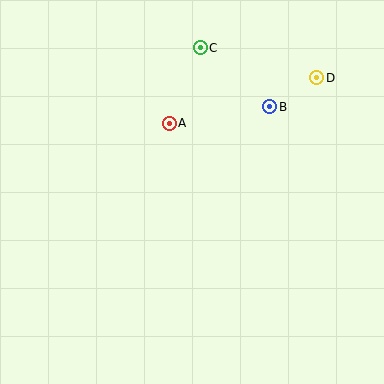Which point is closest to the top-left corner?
Point C is closest to the top-left corner.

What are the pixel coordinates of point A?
Point A is at (169, 123).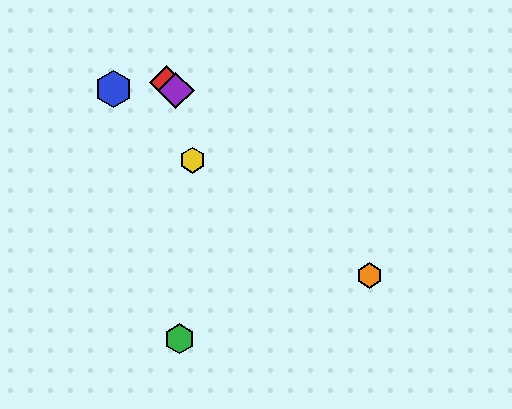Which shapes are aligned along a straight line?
The red diamond, the purple diamond, the orange hexagon are aligned along a straight line.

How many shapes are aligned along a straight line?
3 shapes (the red diamond, the purple diamond, the orange hexagon) are aligned along a straight line.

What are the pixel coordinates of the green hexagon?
The green hexagon is at (180, 339).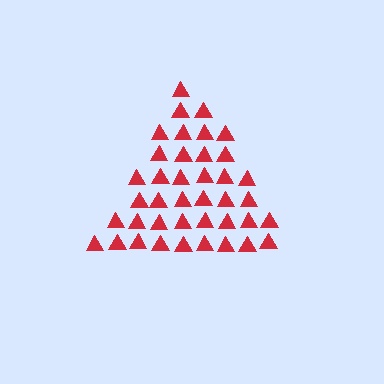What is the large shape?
The large shape is a triangle.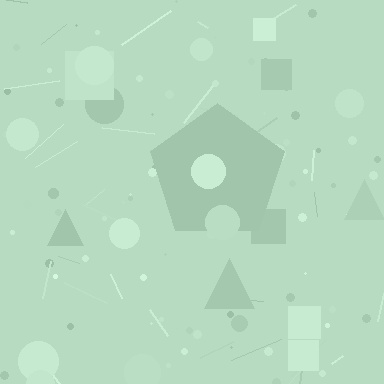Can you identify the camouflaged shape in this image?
The camouflaged shape is a pentagon.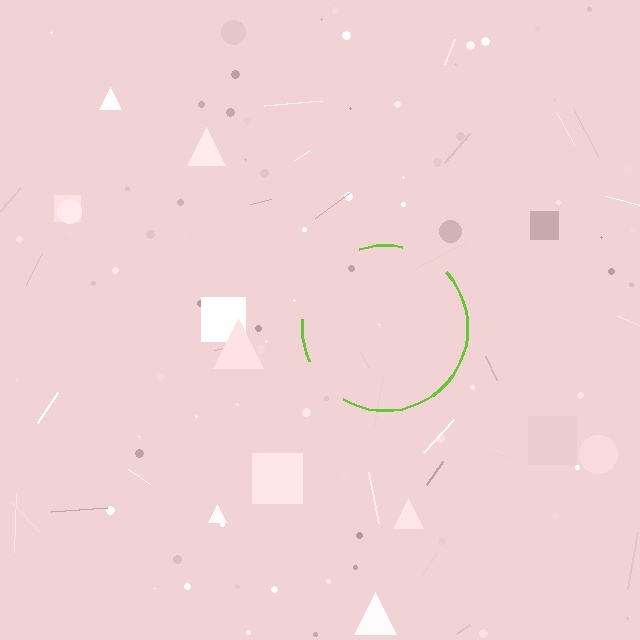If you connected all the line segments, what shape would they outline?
They would outline a circle.